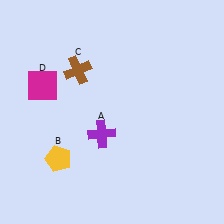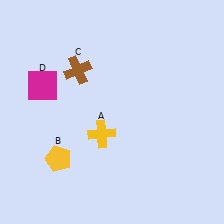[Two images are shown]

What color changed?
The cross (A) changed from purple in Image 1 to yellow in Image 2.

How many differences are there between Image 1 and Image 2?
There is 1 difference between the two images.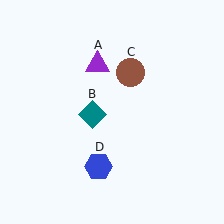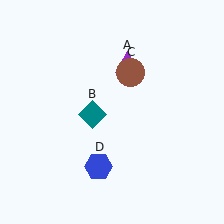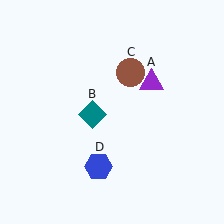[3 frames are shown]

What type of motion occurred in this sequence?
The purple triangle (object A) rotated clockwise around the center of the scene.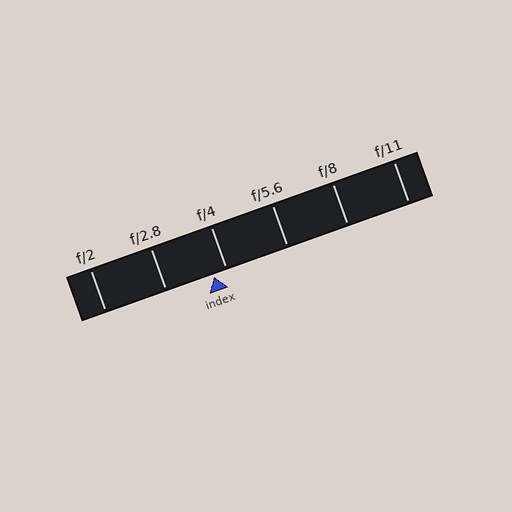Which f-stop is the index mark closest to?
The index mark is closest to f/4.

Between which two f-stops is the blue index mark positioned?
The index mark is between f/2.8 and f/4.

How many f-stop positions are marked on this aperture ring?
There are 6 f-stop positions marked.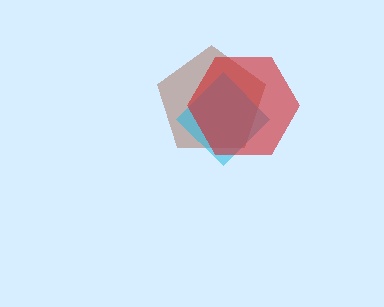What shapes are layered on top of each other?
The layered shapes are: a brown pentagon, a cyan diamond, a red hexagon.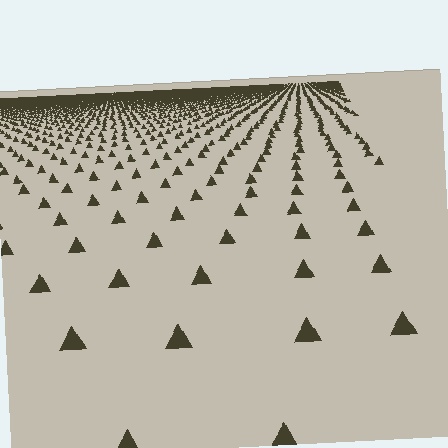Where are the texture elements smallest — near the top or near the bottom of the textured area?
Near the top.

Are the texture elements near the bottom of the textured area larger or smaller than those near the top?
Larger. Near the bottom, elements are closer to the viewer and appear at a bigger on-screen size.